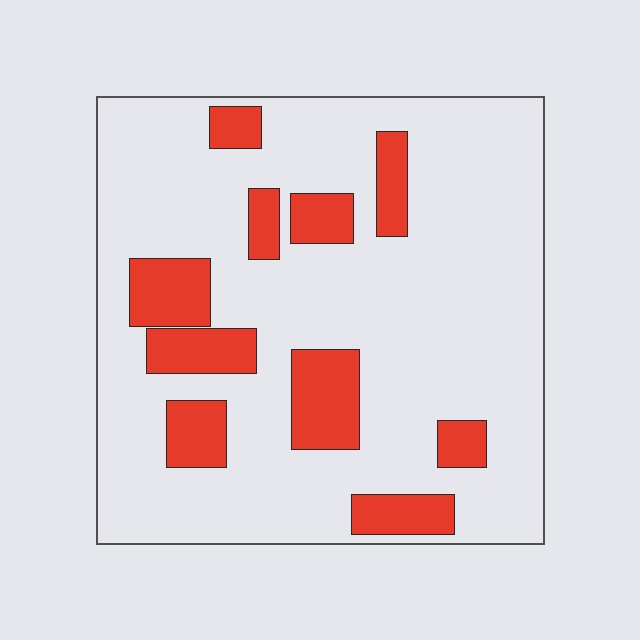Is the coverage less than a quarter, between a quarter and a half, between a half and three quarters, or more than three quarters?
Less than a quarter.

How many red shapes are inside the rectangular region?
10.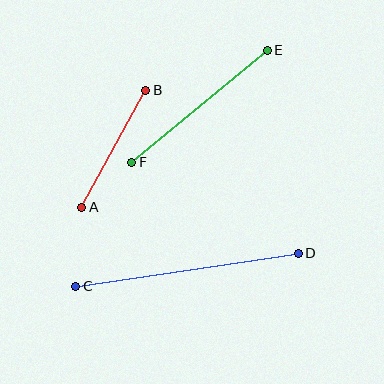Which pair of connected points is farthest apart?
Points C and D are farthest apart.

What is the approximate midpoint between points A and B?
The midpoint is at approximately (114, 149) pixels.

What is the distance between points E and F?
The distance is approximately 176 pixels.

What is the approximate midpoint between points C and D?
The midpoint is at approximately (187, 270) pixels.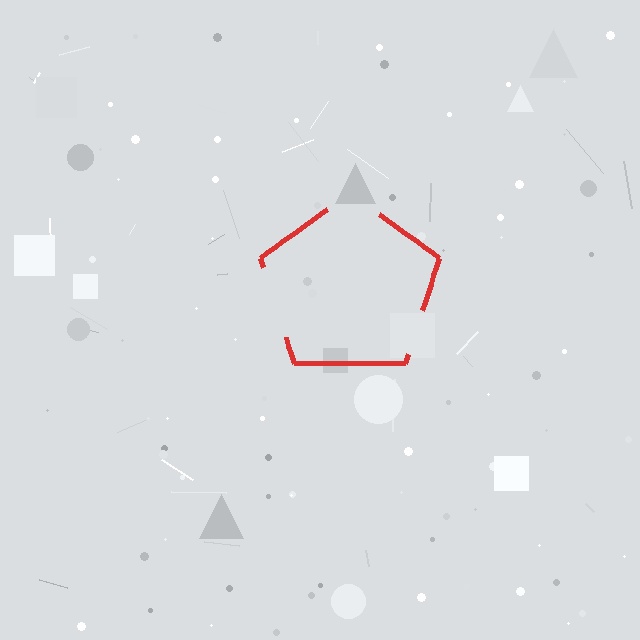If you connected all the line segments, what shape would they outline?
They would outline a pentagon.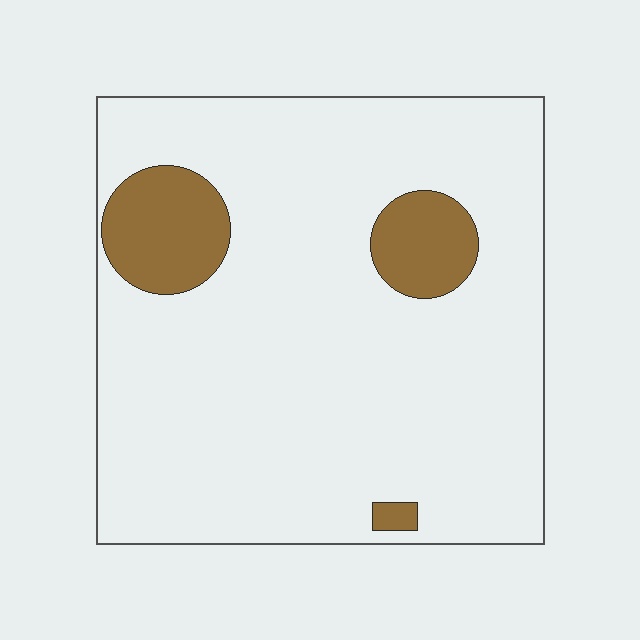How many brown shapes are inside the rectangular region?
3.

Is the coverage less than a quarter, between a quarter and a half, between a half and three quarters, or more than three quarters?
Less than a quarter.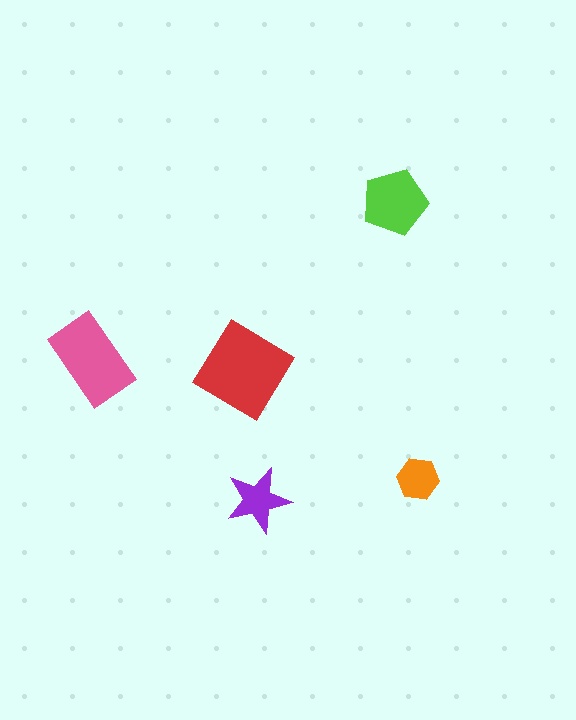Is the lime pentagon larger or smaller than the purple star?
Larger.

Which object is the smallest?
The orange hexagon.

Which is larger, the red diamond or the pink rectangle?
The red diamond.